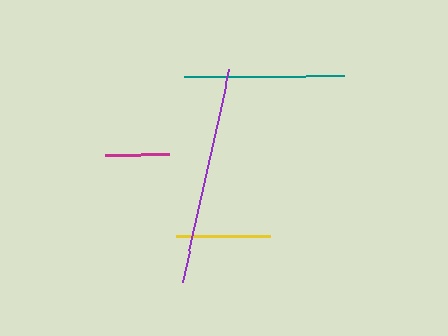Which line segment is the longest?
The purple line is the longest at approximately 218 pixels.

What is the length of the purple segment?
The purple segment is approximately 218 pixels long.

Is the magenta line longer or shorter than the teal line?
The teal line is longer than the magenta line.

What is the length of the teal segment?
The teal segment is approximately 160 pixels long.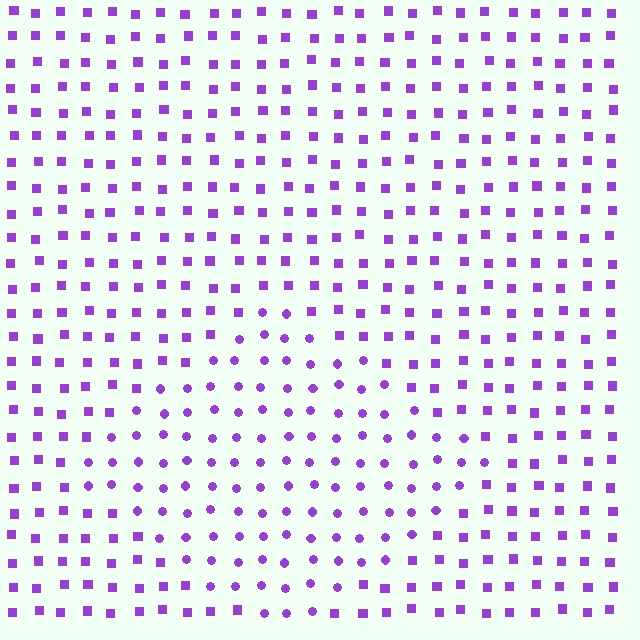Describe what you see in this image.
The image is filled with small purple elements arranged in a uniform grid. A diamond-shaped region contains circles, while the surrounding area contains squares. The boundary is defined purely by the change in element shape.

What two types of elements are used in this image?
The image uses circles inside the diamond region and squares outside it.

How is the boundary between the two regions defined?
The boundary is defined by a change in element shape: circles inside vs. squares outside. All elements share the same color and spacing.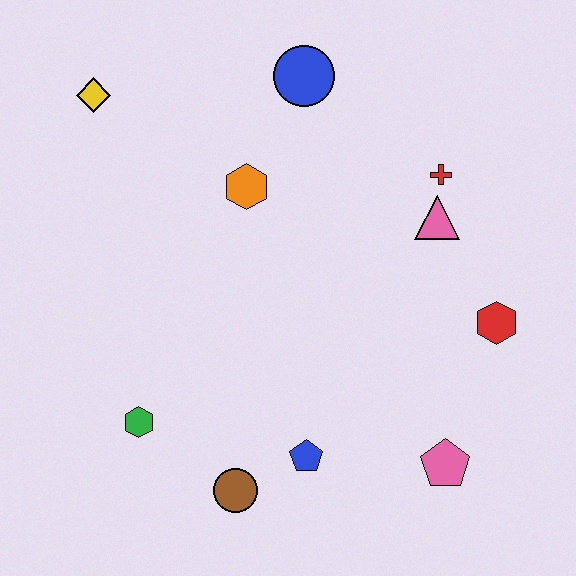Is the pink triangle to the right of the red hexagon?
No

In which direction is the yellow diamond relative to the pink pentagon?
The yellow diamond is above the pink pentagon.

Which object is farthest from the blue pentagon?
The yellow diamond is farthest from the blue pentagon.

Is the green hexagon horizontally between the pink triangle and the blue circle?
No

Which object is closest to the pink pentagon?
The blue pentagon is closest to the pink pentagon.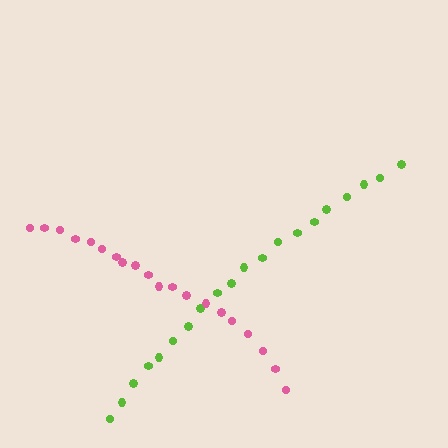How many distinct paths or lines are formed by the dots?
There are 2 distinct paths.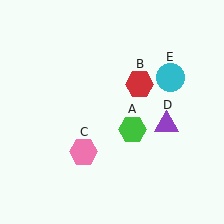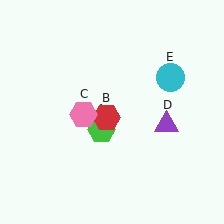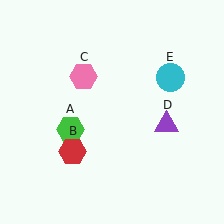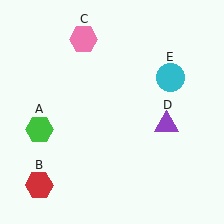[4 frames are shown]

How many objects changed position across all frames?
3 objects changed position: green hexagon (object A), red hexagon (object B), pink hexagon (object C).